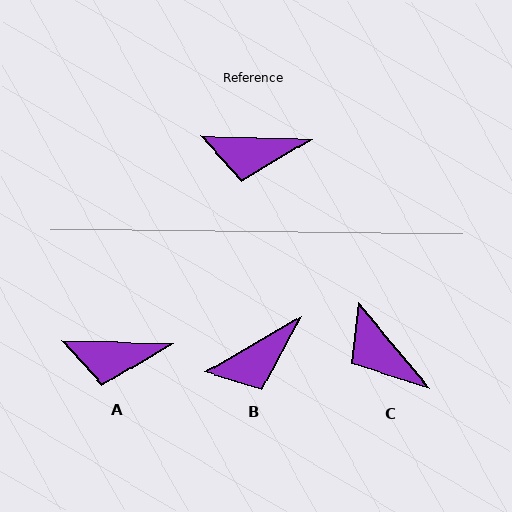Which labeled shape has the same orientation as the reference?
A.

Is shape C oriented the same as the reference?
No, it is off by about 49 degrees.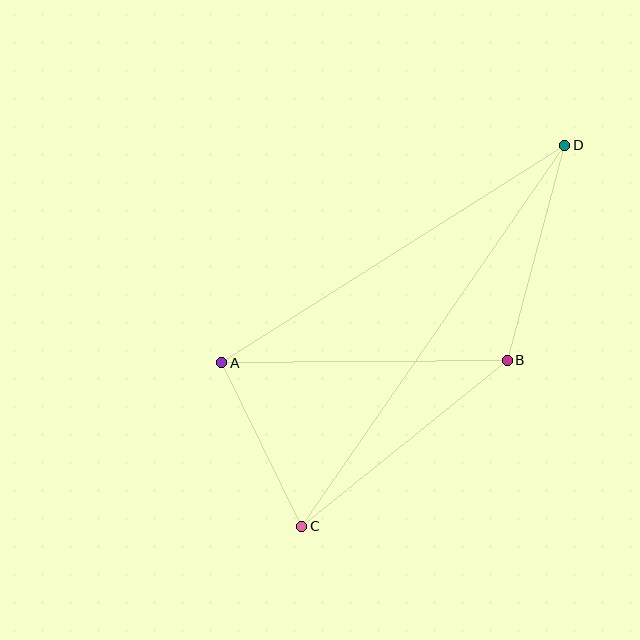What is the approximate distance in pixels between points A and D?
The distance between A and D is approximately 406 pixels.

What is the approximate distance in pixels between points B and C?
The distance between B and C is approximately 264 pixels.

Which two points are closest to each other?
Points A and C are closest to each other.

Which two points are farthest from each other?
Points C and D are farthest from each other.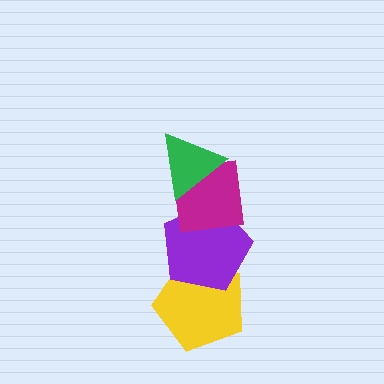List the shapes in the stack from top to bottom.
From top to bottom: the green triangle, the magenta square, the purple pentagon, the yellow pentagon.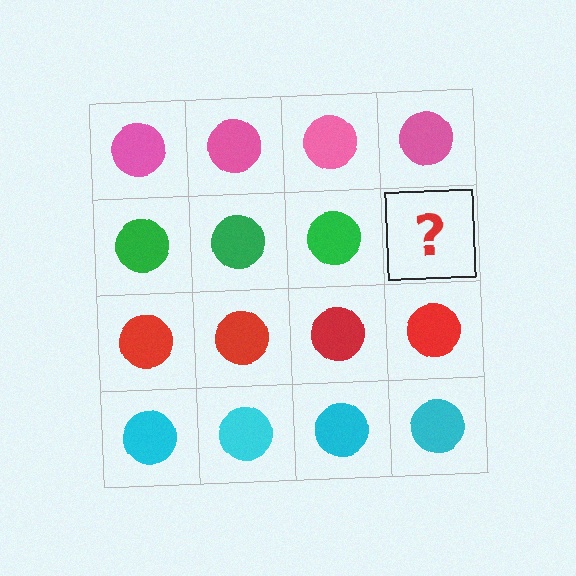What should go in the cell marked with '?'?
The missing cell should contain a green circle.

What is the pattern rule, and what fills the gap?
The rule is that each row has a consistent color. The gap should be filled with a green circle.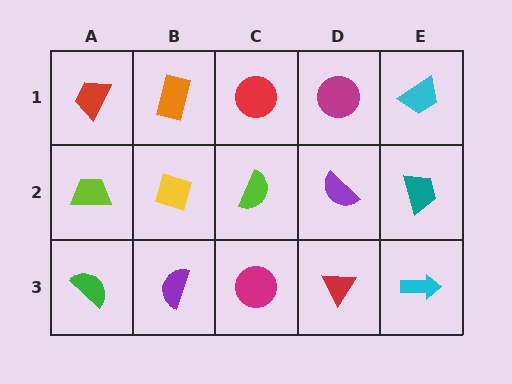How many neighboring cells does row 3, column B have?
3.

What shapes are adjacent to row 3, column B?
A yellow diamond (row 2, column B), a green semicircle (row 3, column A), a magenta circle (row 3, column C).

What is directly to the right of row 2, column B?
A lime semicircle.